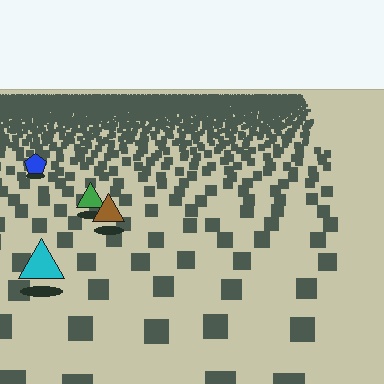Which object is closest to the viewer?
The cyan triangle is closest. The texture marks near it are larger and more spread out.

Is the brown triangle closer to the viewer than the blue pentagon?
Yes. The brown triangle is closer — you can tell from the texture gradient: the ground texture is coarser near it.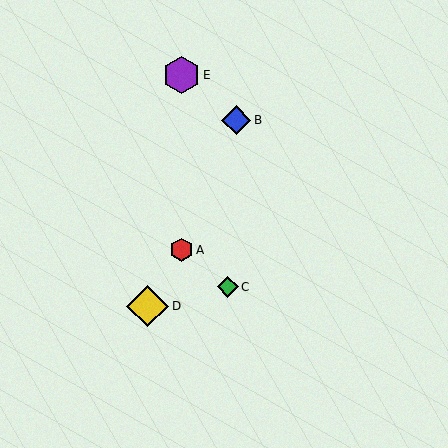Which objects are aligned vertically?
Objects A, E are aligned vertically.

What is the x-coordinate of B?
Object B is at x≈236.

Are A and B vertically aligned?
No, A is at x≈181 and B is at x≈236.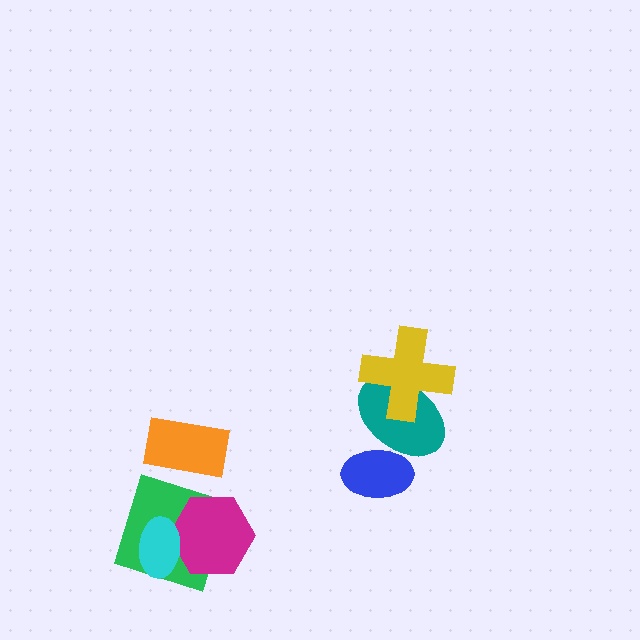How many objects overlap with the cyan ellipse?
2 objects overlap with the cyan ellipse.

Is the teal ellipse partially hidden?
Yes, it is partially covered by another shape.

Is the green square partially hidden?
Yes, it is partially covered by another shape.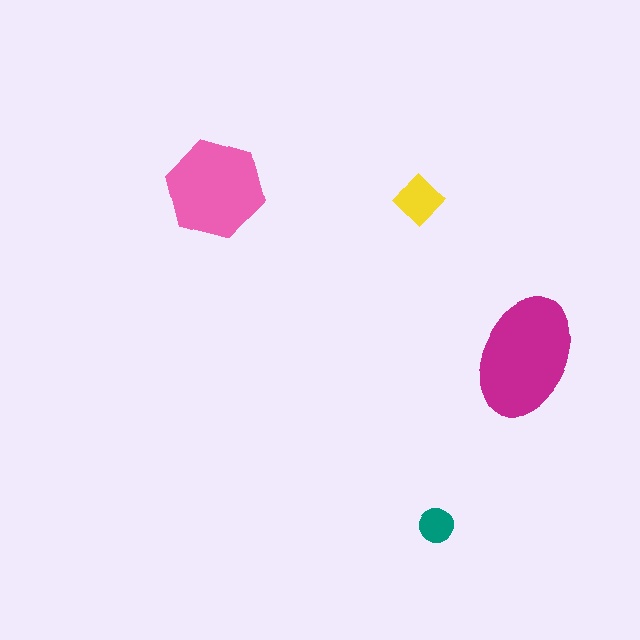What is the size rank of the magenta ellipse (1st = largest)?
1st.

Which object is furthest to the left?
The pink hexagon is leftmost.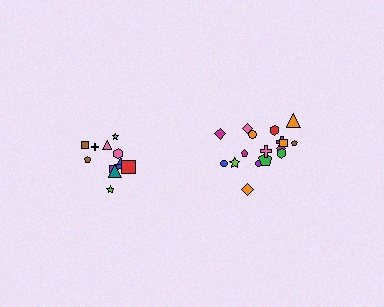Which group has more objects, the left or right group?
The right group.